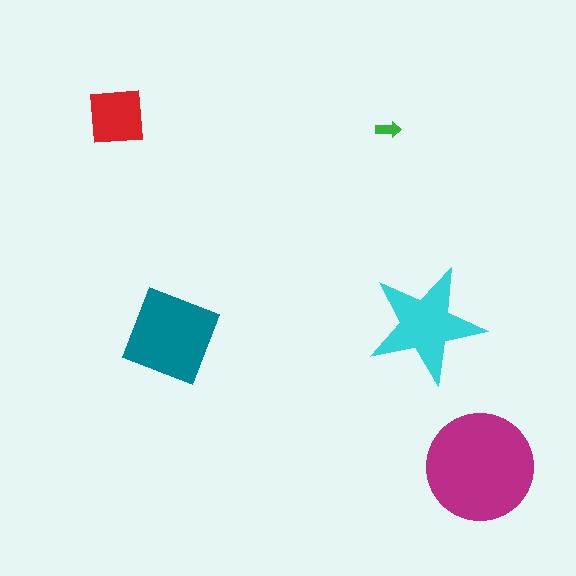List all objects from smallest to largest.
The green arrow, the red square, the cyan star, the teal square, the magenta circle.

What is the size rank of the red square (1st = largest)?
4th.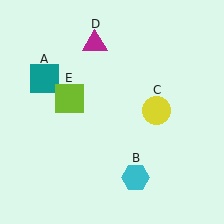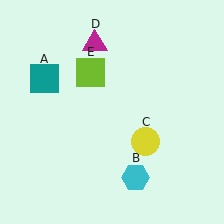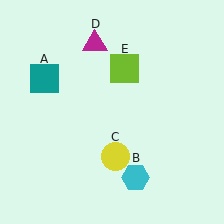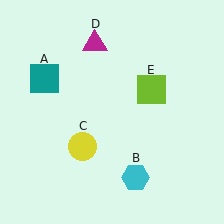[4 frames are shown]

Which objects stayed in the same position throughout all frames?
Teal square (object A) and cyan hexagon (object B) and magenta triangle (object D) remained stationary.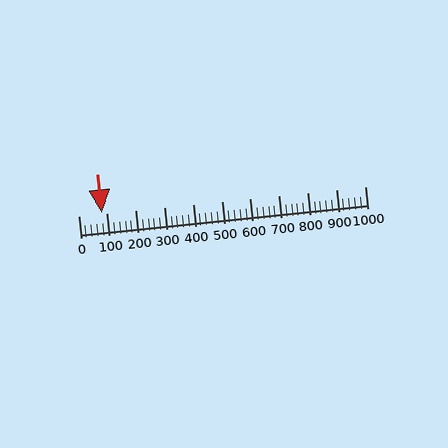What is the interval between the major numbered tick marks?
The major tick marks are spaced 100 units apart.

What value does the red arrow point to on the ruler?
The red arrow points to approximately 80.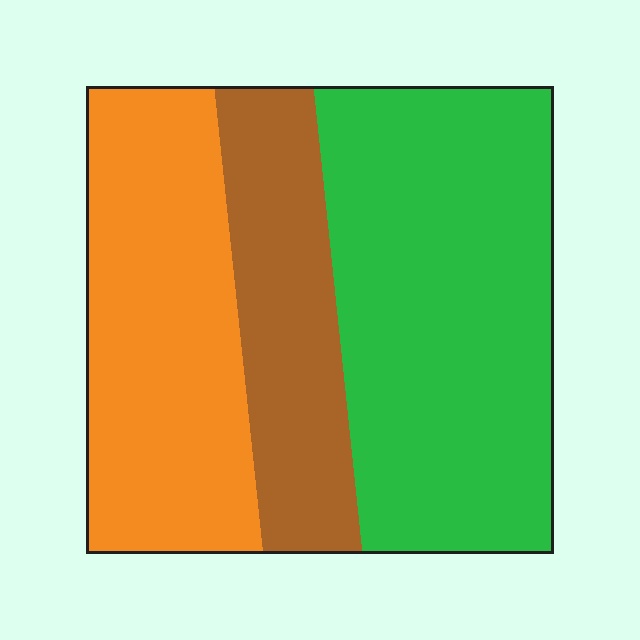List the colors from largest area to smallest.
From largest to smallest: green, orange, brown.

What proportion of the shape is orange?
Orange covers 33% of the shape.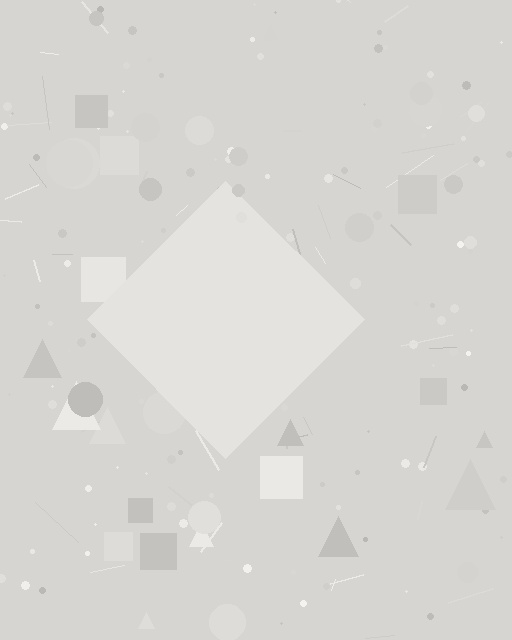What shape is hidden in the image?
A diamond is hidden in the image.